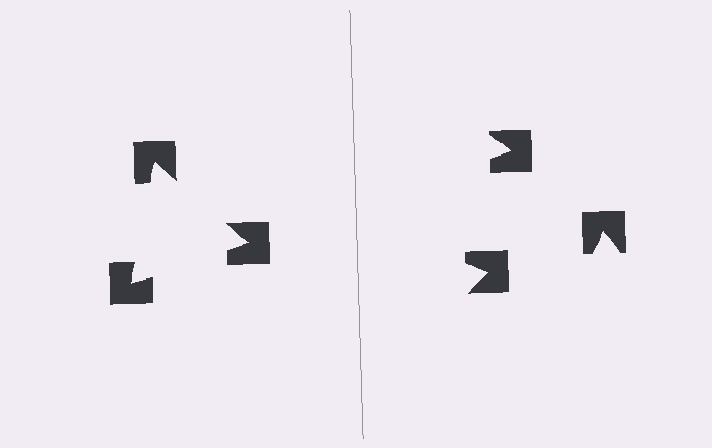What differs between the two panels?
The notched squares are positioned identically on both sides; only the wedge orientations differ. On the left they align to a triangle; on the right they are misaligned.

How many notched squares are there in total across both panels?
6 — 3 on each side.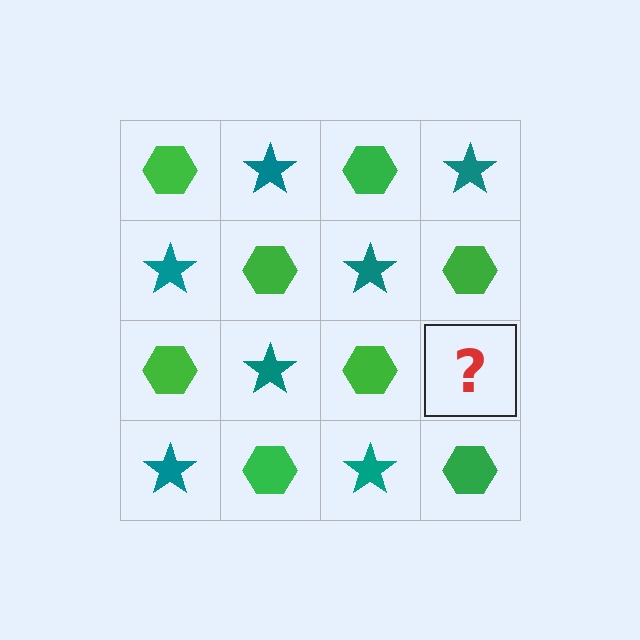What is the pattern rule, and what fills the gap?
The rule is that it alternates green hexagon and teal star in a checkerboard pattern. The gap should be filled with a teal star.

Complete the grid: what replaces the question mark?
The question mark should be replaced with a teal star.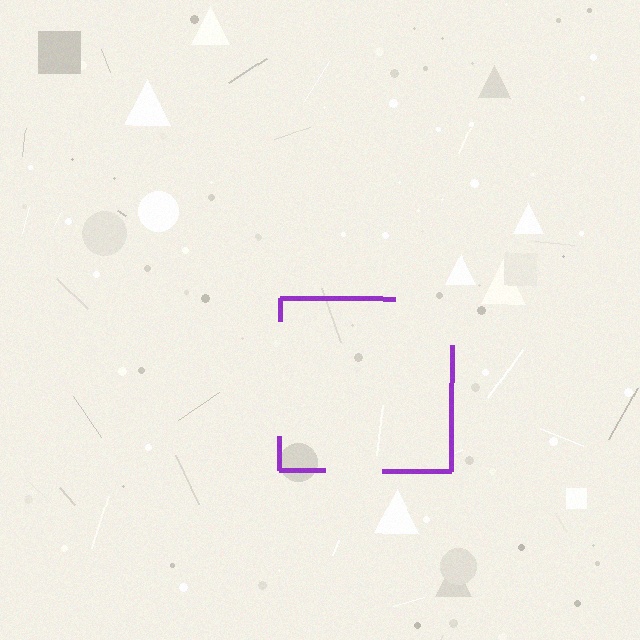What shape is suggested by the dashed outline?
The dashed outline suggests a square.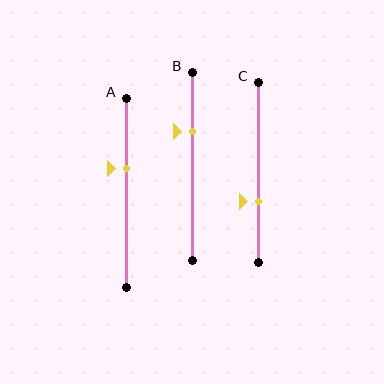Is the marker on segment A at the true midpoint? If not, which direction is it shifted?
No, the marker on segment A is shifted upward by about 13% of the segment length.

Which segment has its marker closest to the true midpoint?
Segment A has its marker closest to the true midpoint.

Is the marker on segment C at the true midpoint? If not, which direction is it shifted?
No, the marker on segment C is shifted downward by about 16% of the segment length.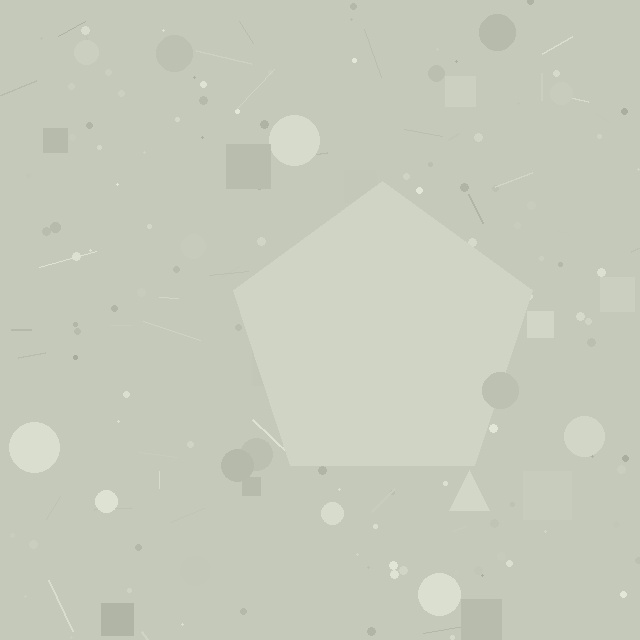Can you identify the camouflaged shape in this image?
The camouflaged shape is a pentagon.